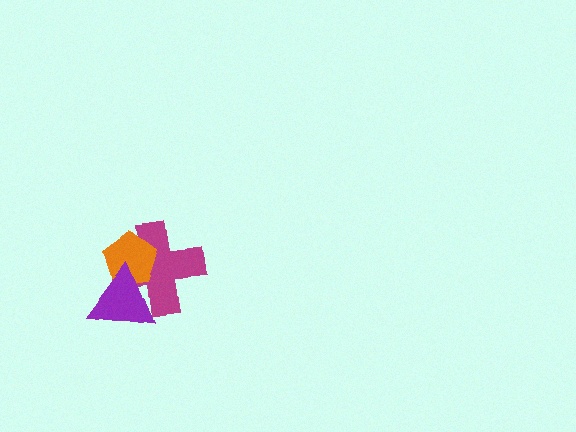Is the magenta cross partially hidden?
Yes, it is partially covered by another shape.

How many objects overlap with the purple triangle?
2 objects overlap with the purple triangle.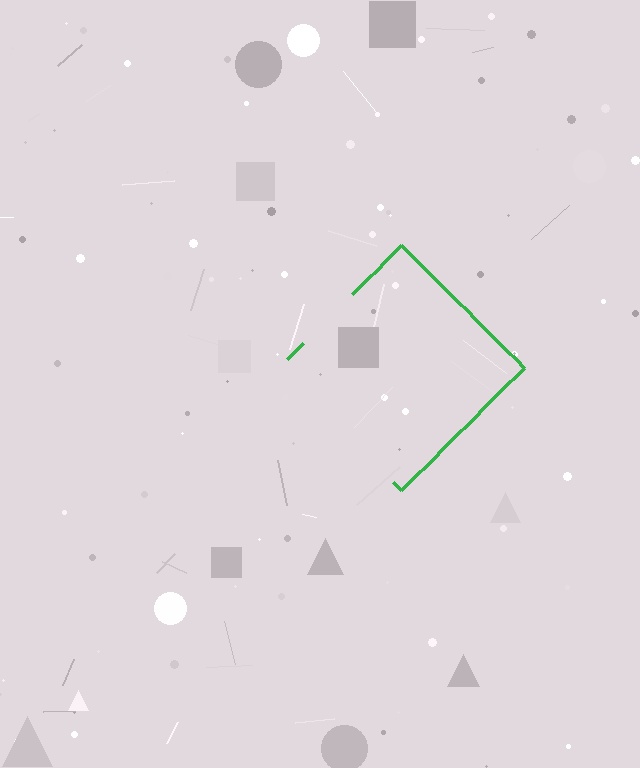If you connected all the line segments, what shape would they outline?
They would outline a diamond.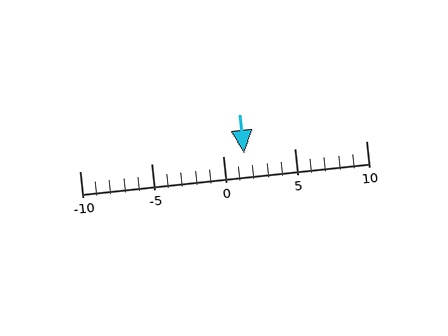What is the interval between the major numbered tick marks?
The major tick marks are spaced 5 units apart.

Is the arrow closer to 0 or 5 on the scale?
The arrow is closer to 0.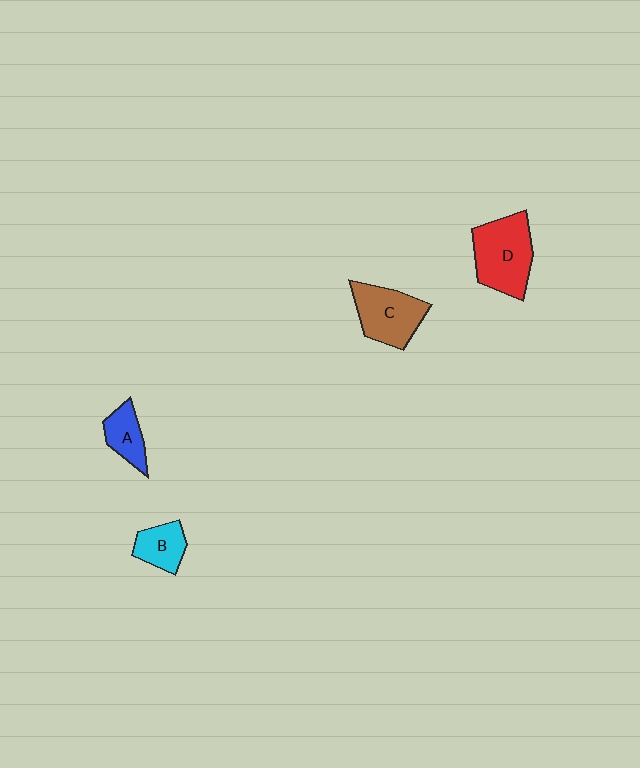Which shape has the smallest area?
Shape A (blue).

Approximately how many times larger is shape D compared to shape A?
Approximately 2.1 times.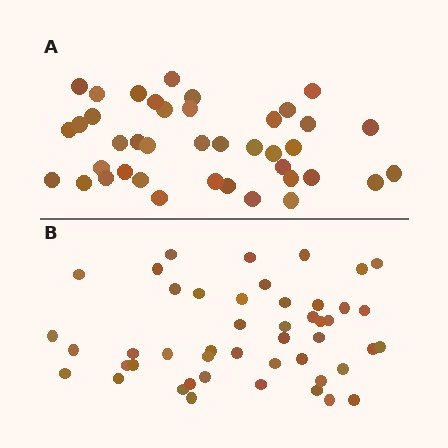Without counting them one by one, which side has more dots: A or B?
Region B (the bottom region) has more dots.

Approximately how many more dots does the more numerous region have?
Region B has roughly 8 or so more dots than region A.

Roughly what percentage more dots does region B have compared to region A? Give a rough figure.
About 20% more.